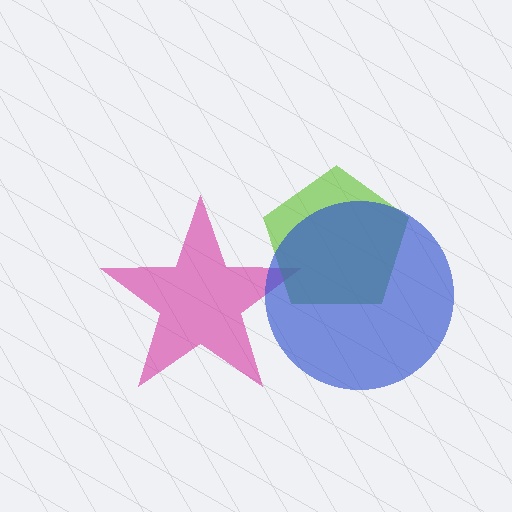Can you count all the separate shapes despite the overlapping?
Yes, there are 3 separate shapes.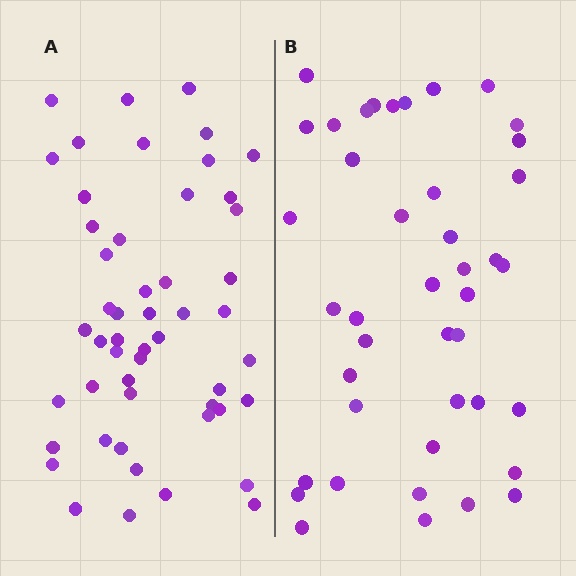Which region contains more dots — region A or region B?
Region A (the left region) has more dots.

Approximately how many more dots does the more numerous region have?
Region A has roughly 8 or so more dots than region B.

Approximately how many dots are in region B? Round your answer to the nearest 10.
About 40 dots. (The exact count is 42, which rounds to 40.)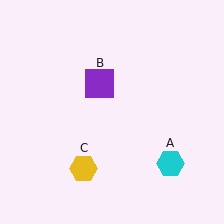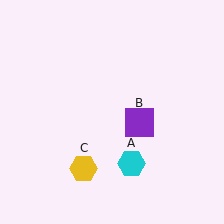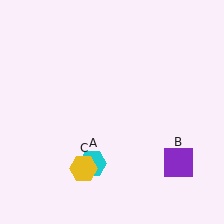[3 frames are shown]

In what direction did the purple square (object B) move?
The purple square (object B) moved down and to the right.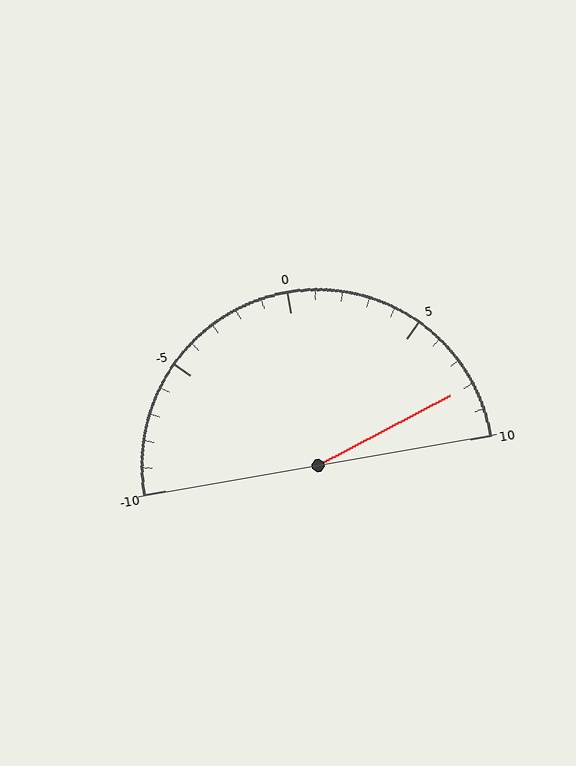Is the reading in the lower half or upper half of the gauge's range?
The reading is in the upper half of the range (-10 to 10).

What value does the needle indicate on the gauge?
The needle indicates approximately 8.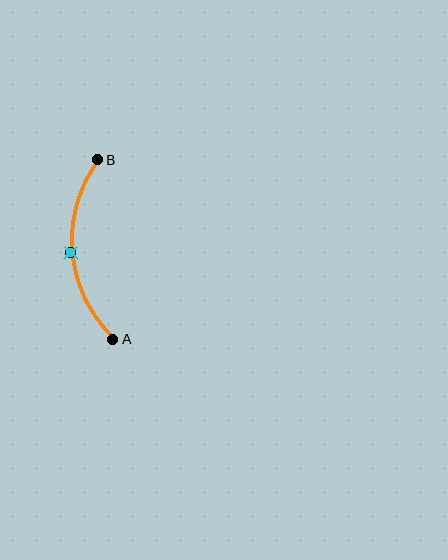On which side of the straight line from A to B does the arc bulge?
The arc bulges to the left of the straight line connecting A and B.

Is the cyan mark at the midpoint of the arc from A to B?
Yes. The cyan mark lies on the arc at equal arc-length from both A and B — it is the arc midpoint.